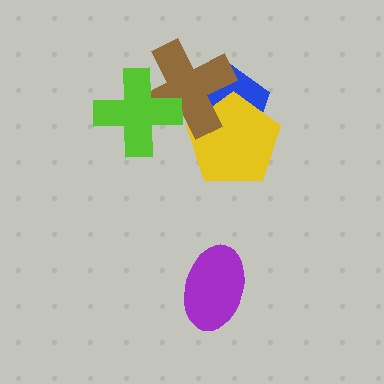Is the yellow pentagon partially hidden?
Yes, it is partially covered by another shape.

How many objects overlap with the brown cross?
3 objects overlap with the brown cross.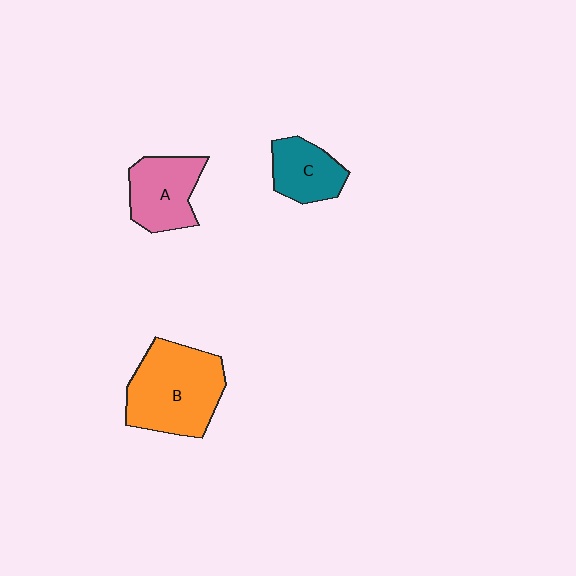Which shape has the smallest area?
Shape C (teal).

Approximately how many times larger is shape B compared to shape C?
Approximately 2.0 times.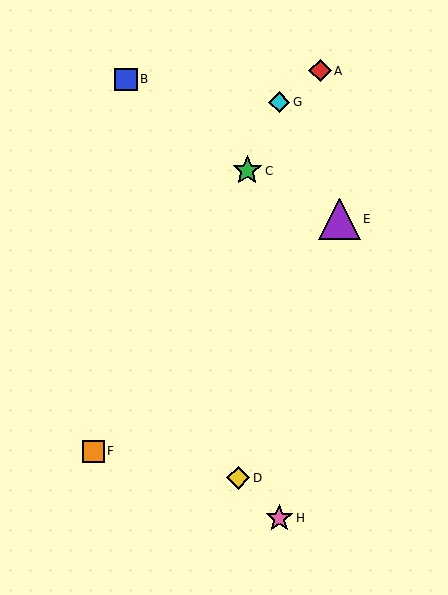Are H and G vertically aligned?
Yes, both are at x≈279.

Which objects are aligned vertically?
Objects G, H are aligned vertically.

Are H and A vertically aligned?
No, H is at x≈279 and A is at x≈320.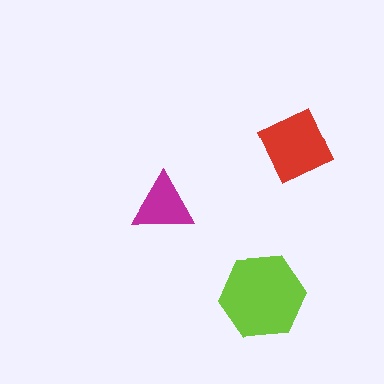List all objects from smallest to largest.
The magenta triangle, the red diamond, the lime hexagon.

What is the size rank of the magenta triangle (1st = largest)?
3rd.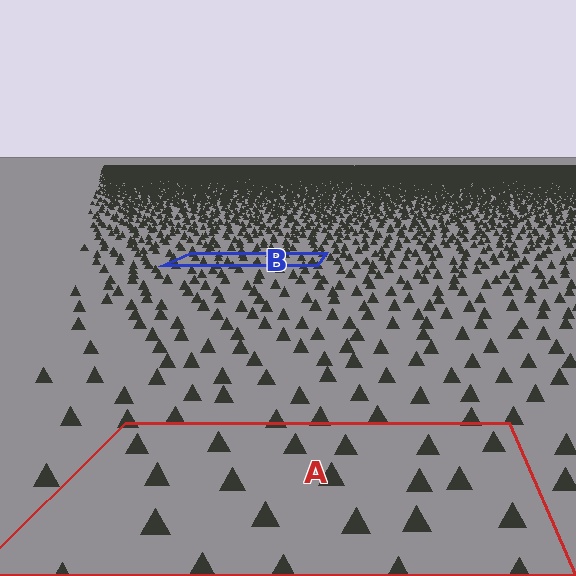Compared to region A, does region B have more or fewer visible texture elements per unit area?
Region B has more texture elements per unit area — they are packed more densely because it is farther away.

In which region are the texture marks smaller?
The texture marks are smaller in region B, because it is farther away.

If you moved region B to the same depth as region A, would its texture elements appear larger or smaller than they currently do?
They would appear larger. At a closer depth, the same texture elements are projected at a bigger on-screen size.